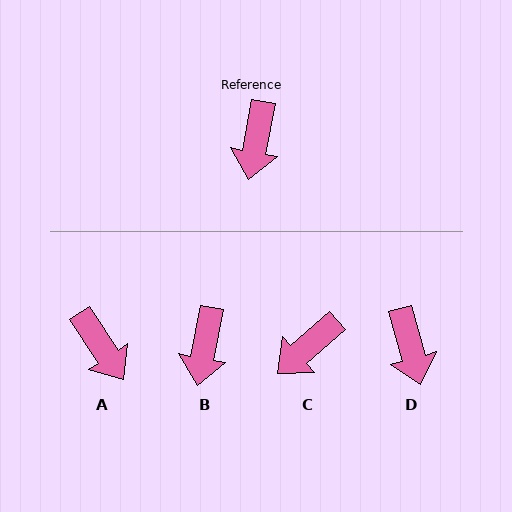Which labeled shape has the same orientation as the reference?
B.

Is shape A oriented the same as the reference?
No, it is off by about 44 degrees.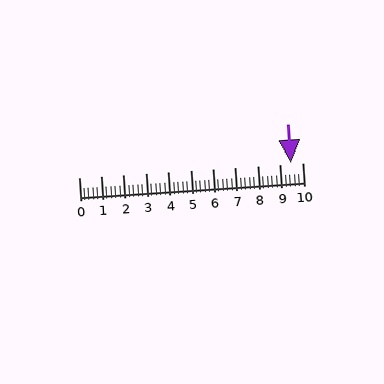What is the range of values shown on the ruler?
The ruler shows values from 0 to 10.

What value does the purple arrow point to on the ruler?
The purple arrow points to approximately 9.5.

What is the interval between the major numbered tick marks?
The major tick marks are spaced 1 units apart.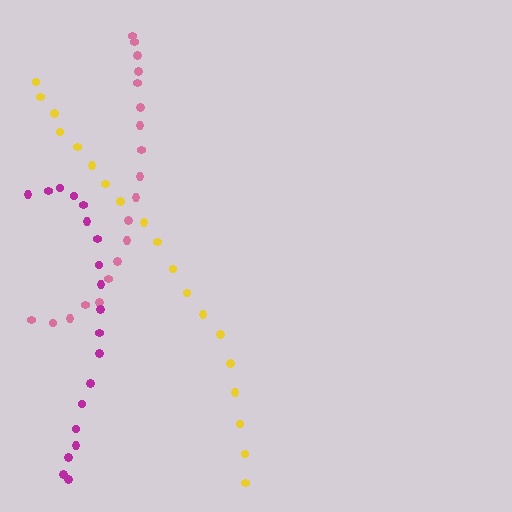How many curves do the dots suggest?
There are 3 distinct paths.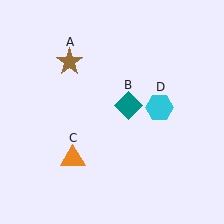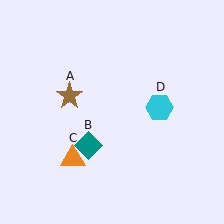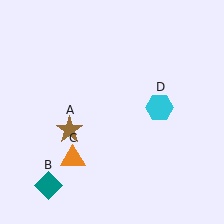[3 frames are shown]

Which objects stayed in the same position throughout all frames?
Orange triangle (object C) and cyan hexagon (object D) remained stationary.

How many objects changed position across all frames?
2 objects changed position: brown star (object A), teal diamond (object B).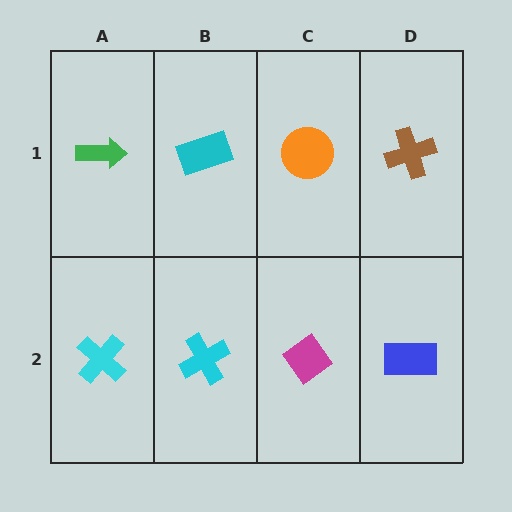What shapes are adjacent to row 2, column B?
A cyan rectangle (row 1, column B), a cyan cross (row 2, column A), a magenta diamond (row 2, column C).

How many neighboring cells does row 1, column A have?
2.